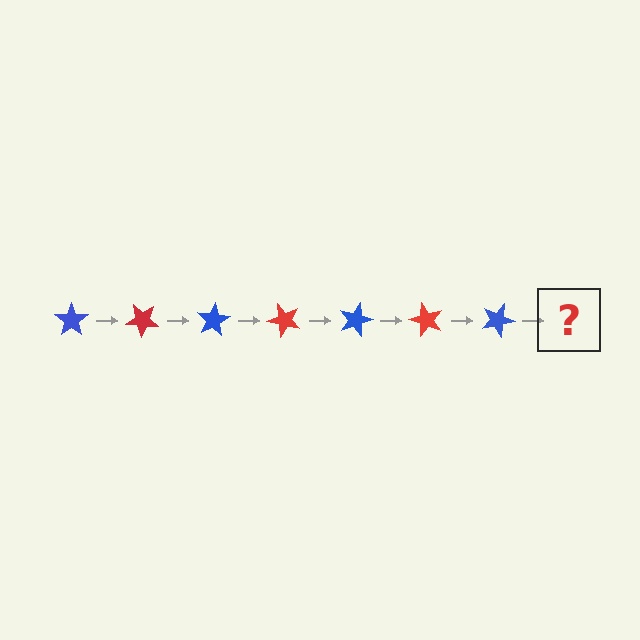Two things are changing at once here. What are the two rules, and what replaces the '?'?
The two rules are that it rotates 40 degrees each step and the color cycles through blue and red. The '?' should be a red star, rotated 280 degrees from the start.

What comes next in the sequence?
The next element should be a red star, rotated 280 degrees from the start.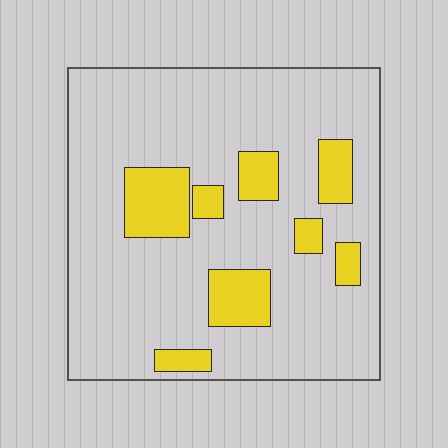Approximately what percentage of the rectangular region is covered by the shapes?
Approximately 20%.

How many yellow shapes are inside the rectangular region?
8.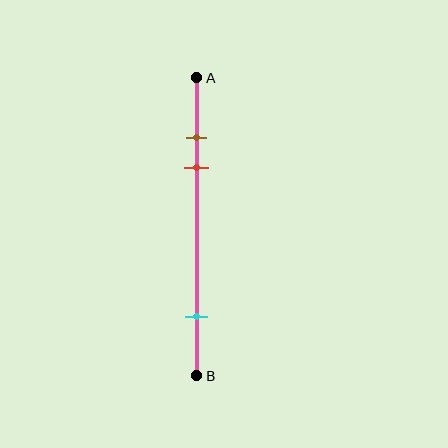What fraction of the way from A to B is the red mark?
The red mark is approximately 30% (0.3) of the way from A to B.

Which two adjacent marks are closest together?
The brown and red marks are the closest adjacent pair.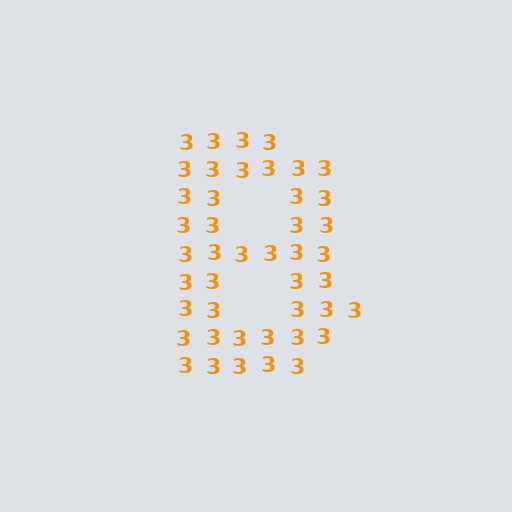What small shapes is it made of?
It is made of small digit 3's.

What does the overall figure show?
The overall figure shows the letter B.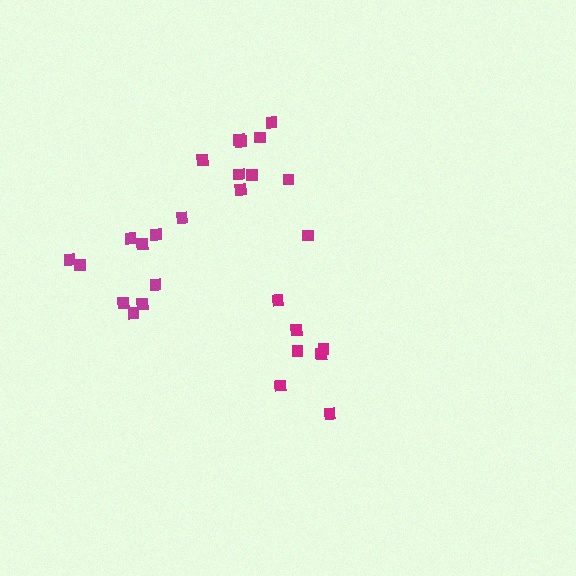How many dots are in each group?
Group 1: 7 dots, Group 2: 10 dots, Group 3: 10 dots (27 total).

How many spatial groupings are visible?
There are 3 spatial groupings.